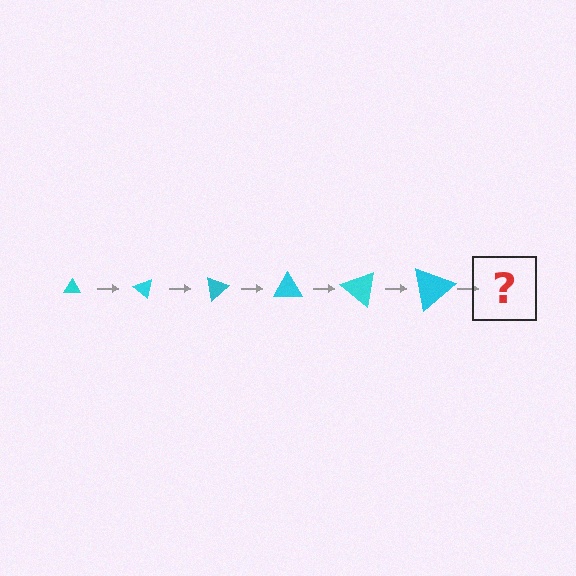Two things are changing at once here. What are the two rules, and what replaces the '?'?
The two rules are that the triangle grows larger each step and it rotates 40 degrees each step. The '?' should be a triangle, larger than the previous one and rotated 240 degrees from the start.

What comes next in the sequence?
The next element should be a triangle, larger than the previous one and rotated 240 degrees from the start.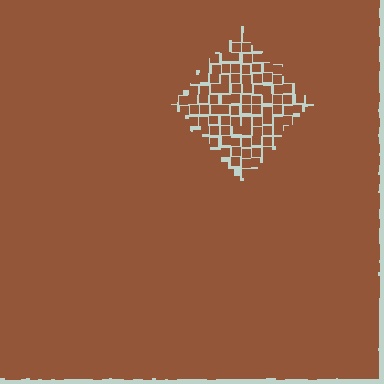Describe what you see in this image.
The image contains small brown elements arranged at two different densities. A diamond-shaped region is visible where the elements are less densely packed than the surrounding area.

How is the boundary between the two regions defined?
The boundary is defined by a change in element density (approximately 2.8x ratio). All elements are the same color, size, and shape.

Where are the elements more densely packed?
The elements are more densely packed outside the diamond boundary.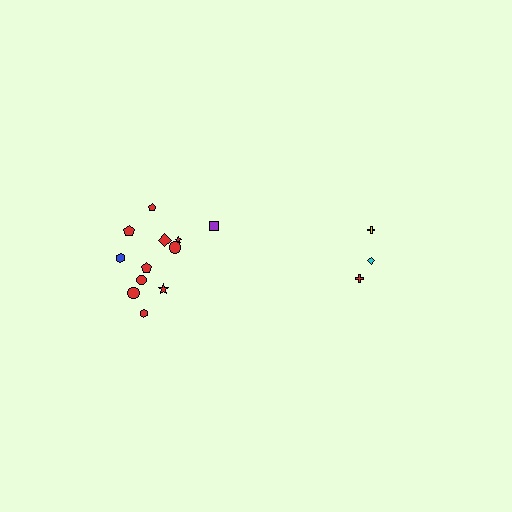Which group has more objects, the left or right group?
The left group.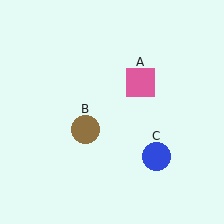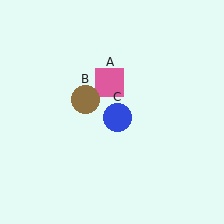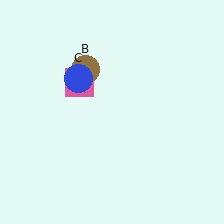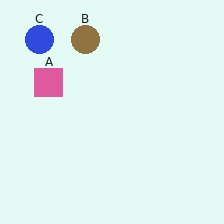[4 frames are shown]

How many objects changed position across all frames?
3 objects changed position: pink square (object A), brown circle (object B), blue circle (object C).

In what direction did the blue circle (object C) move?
The blue circle (object C) moved up and to the left.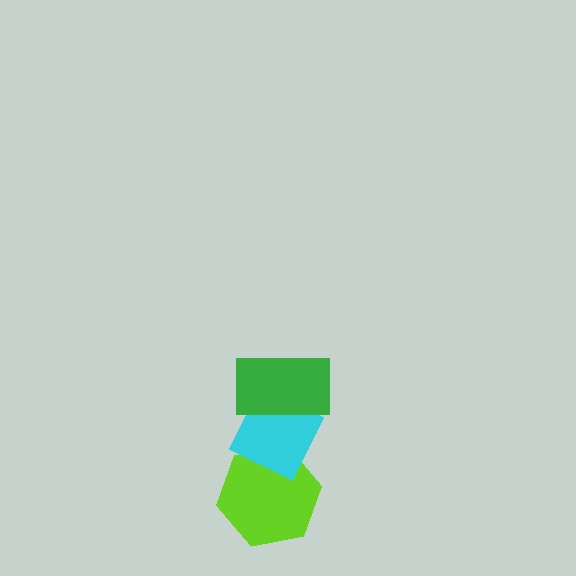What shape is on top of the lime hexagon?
The cyan diamond is on top of the lime hexagon.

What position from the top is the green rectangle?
The green rectangle is 1st from the top.